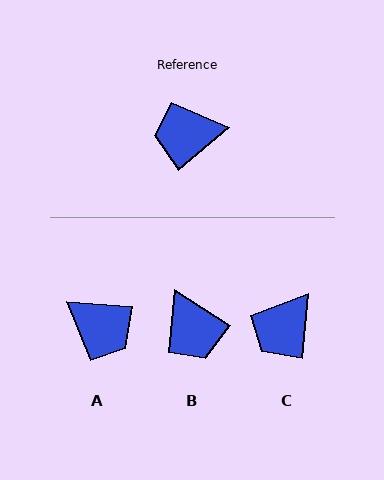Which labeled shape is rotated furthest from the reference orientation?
A, about 136 degrees away.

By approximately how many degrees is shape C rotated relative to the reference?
Approximately 45 degrees counter-clockwise.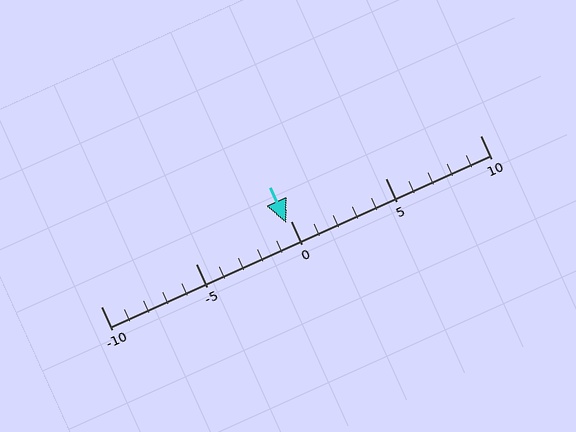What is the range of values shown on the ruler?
The ruler shows values from -10 to 10.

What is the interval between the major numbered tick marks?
The major tick marks are spaced 5 units apart.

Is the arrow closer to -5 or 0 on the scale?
The arrow is closer to 0.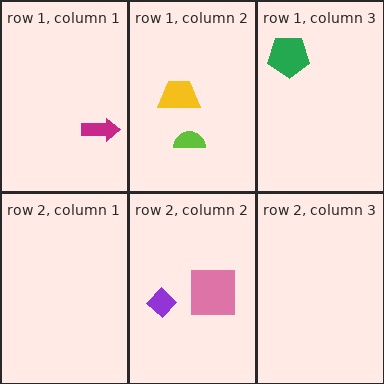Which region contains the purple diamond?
The row 2, column 2 region.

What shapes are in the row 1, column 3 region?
The green pentagon.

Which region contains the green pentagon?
The row 1, column 3 region.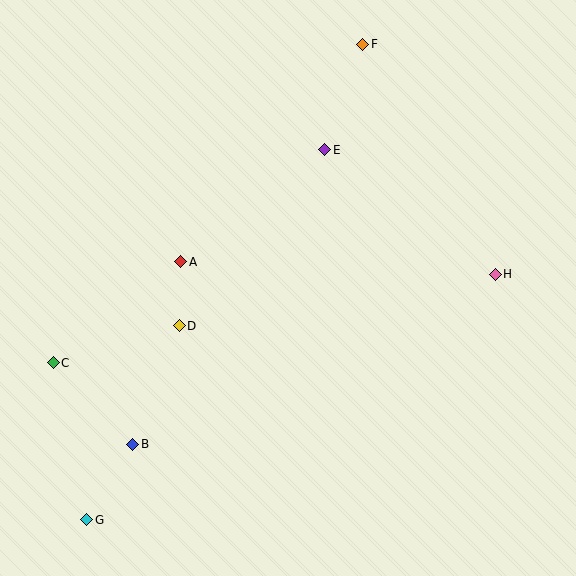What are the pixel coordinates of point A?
Point A is at (181, 262).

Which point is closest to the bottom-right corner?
Point H is closest to the bottom-right corner.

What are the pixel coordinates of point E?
Point E is at (325, 150).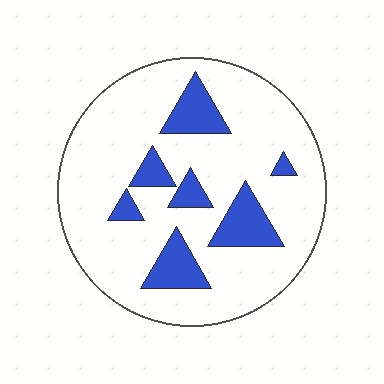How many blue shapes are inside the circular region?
7.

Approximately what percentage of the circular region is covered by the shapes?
Approximately 20%.